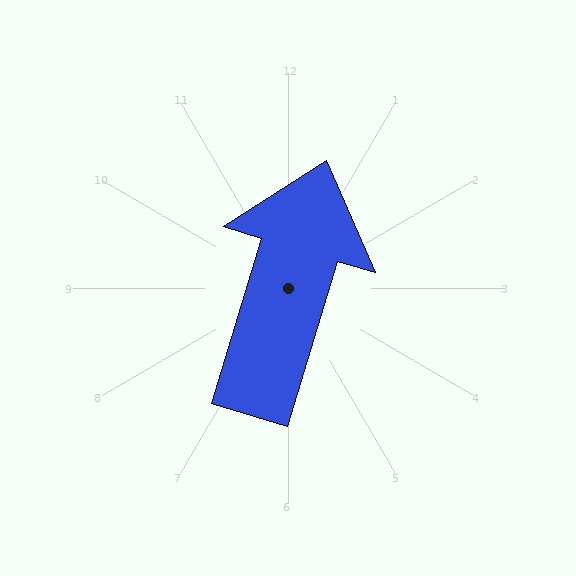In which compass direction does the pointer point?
North.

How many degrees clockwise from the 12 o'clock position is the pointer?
Approximately 17 degrees.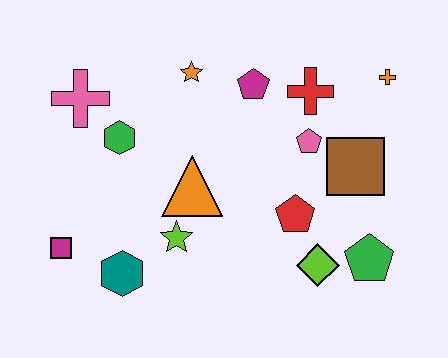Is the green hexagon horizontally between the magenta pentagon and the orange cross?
No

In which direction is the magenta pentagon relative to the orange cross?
The magenta pentagon is to the left of the orange cross.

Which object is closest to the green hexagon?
The pink cross is closest to the green hexagon.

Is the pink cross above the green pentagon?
Yes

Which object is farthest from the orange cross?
The magenta square is farthest from the orange cross.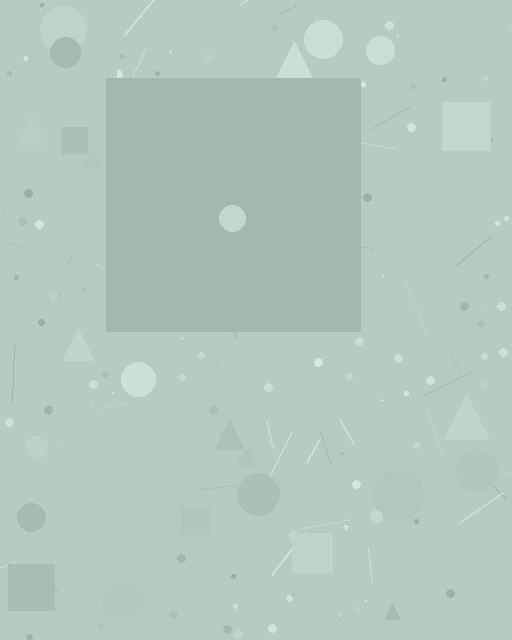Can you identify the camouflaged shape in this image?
The camouflaged shape is a square.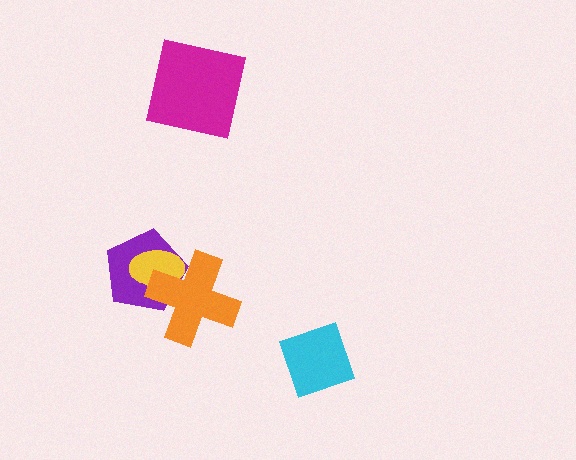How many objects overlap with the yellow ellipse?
2 objects overlap with the yellow ellipse.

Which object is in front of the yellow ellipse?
The orange cross is in front of the yellow ellipse.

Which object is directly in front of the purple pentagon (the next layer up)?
The yellow ellipse is directly in front of the purple pentagon.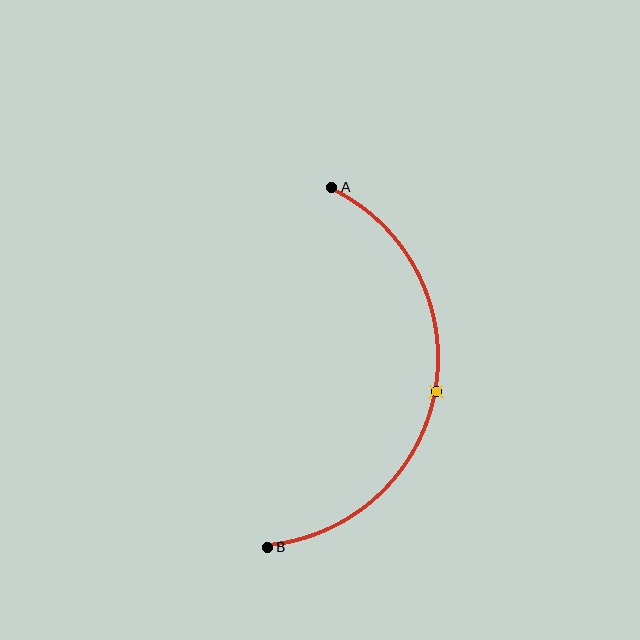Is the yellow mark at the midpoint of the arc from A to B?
Yes. The yellow mark lies on the arc at equal arc-length from both A and B — it is the arc midpoint.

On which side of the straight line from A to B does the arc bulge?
The arc bulges to the right of the straight line connecting A and B.